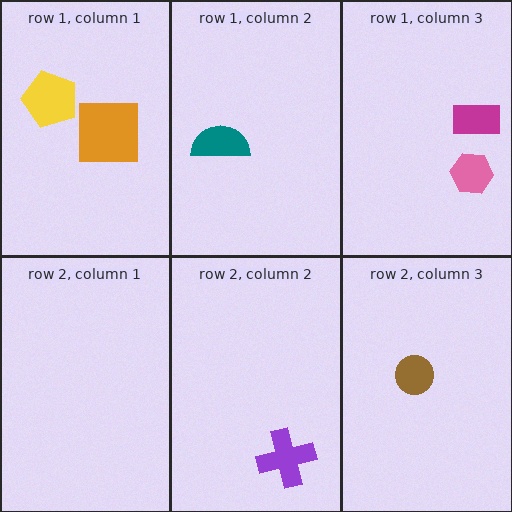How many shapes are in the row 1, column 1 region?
2.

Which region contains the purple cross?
The row 2, column 2 region.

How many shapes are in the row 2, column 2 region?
1.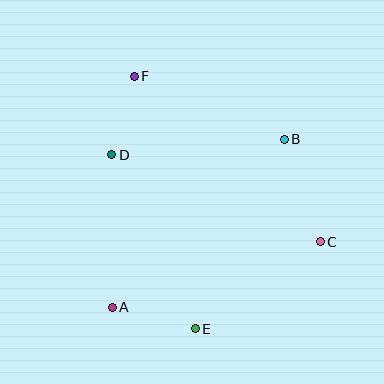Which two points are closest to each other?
Points D and F are closest to each other.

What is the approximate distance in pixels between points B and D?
The distance between B and D is approximately 173 pixels.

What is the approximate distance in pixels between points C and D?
The distance between C and D is approximately 226 pixels.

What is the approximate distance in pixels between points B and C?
The distance between B and C is approximately 109 pixels.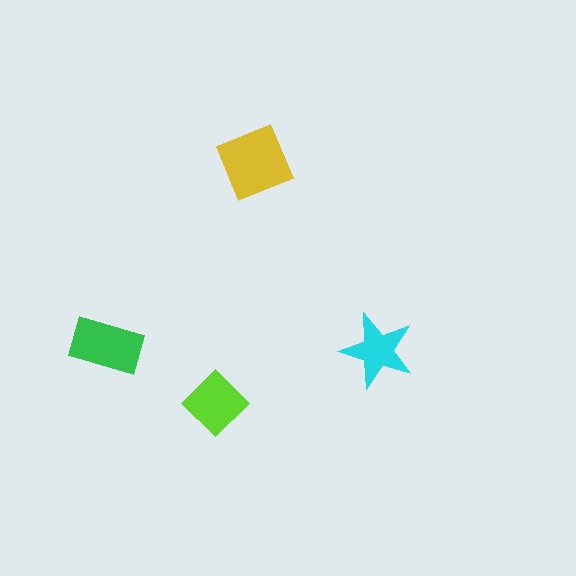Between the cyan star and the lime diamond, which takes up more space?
The lime diamond.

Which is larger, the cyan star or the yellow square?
The yellow square.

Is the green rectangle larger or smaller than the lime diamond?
Larger.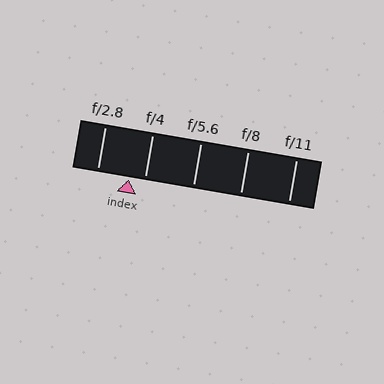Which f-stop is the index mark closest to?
The index mark is closest to f/4.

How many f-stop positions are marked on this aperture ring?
There are 5 f-stop positions marked.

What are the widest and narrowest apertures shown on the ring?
The widest aperture shown is f/2.8 and the narrowest is f/11.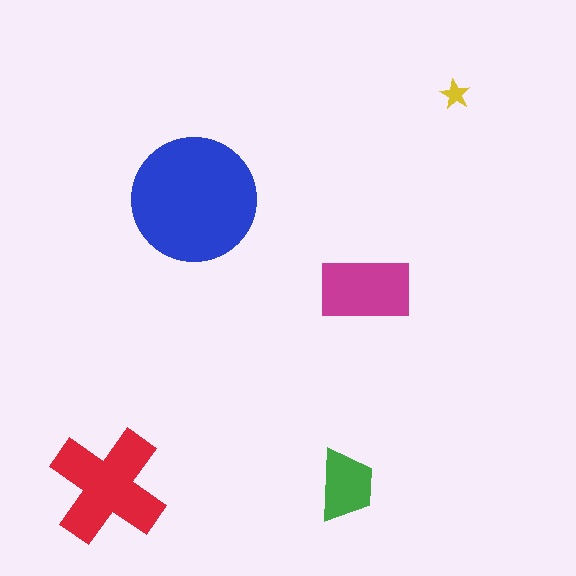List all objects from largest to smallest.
The blue circle, the red cross, the magenta rectangle, the green trapezoid, the yellow star.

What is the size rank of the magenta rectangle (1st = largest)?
3rd.